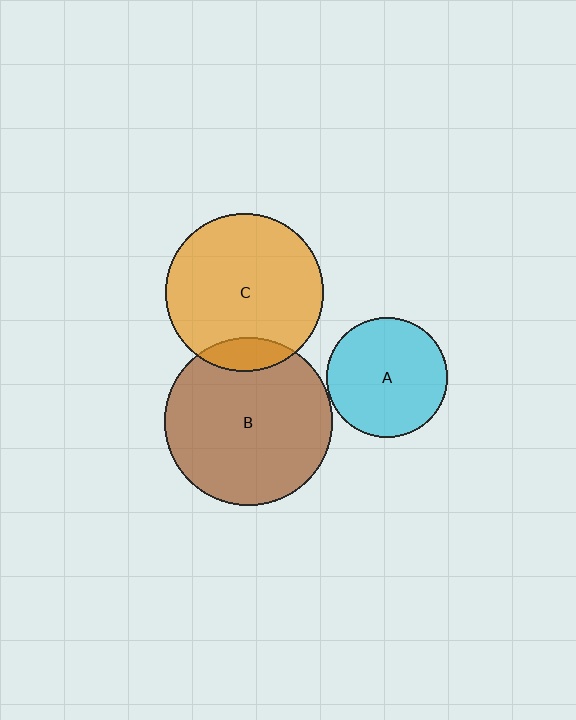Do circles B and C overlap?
Yes.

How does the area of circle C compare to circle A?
Approximately 1.7 times.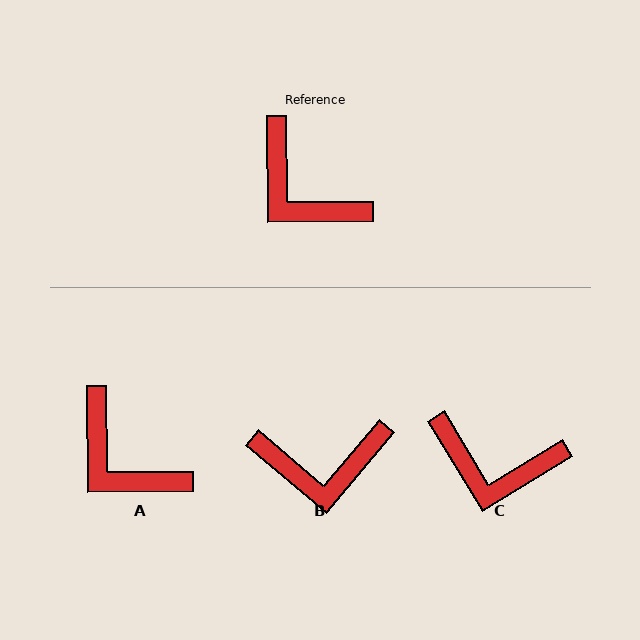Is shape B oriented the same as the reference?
No, it is off by about 50 degrees.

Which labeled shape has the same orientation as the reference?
A.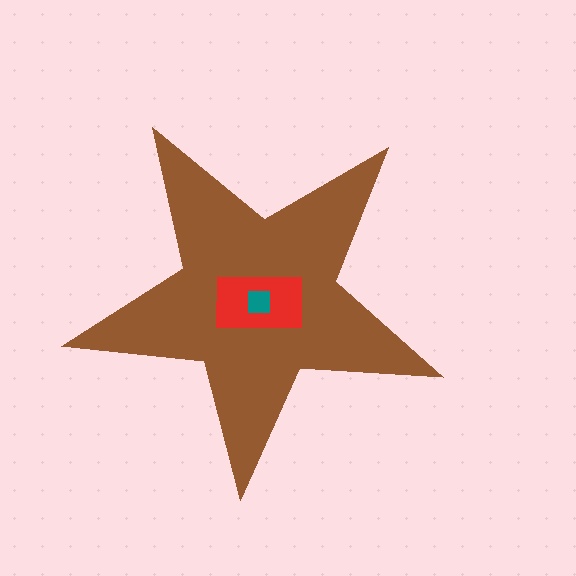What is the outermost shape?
The brown star.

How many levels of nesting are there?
3.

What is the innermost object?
The teal square.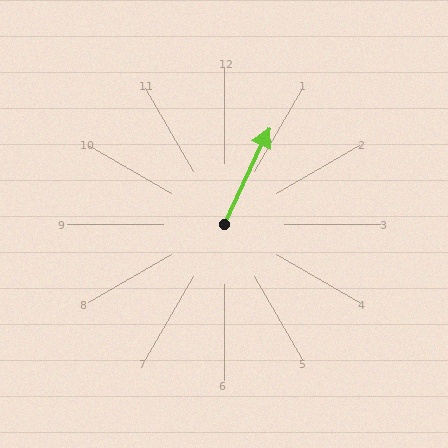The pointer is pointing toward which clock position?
Roughly 1 o'clock.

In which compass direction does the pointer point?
Northeast.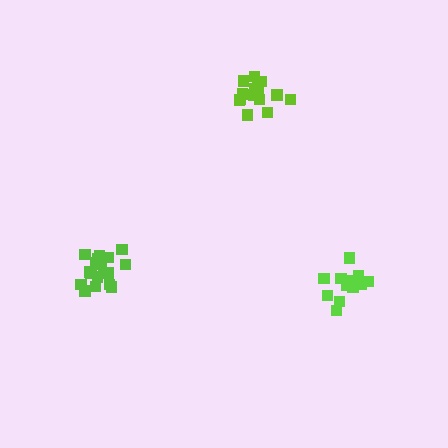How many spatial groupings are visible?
There are 3 spatial groupings.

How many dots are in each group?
Group 1: 14 dots, Group 2: 15 dots, Group 3: 18 dots (47 total).